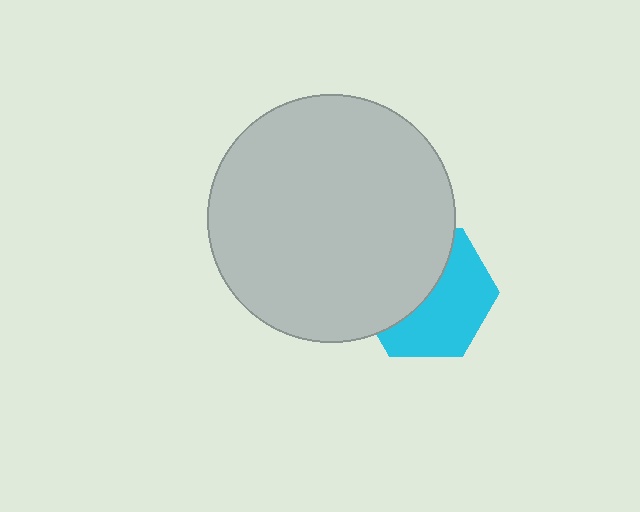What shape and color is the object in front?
The object in front is a light gray circle.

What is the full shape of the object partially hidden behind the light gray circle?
The partially hidden object is a cyan hexagon.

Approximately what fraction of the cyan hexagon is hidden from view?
Roughly 48% of the cyan hexagon is hidden behind the light gray circle.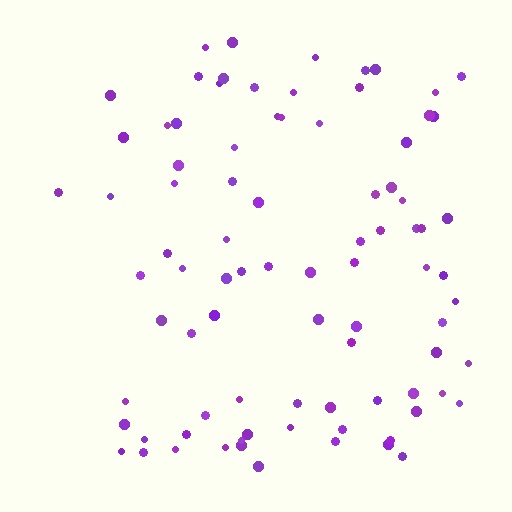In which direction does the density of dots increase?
From left to right, with the right side densest.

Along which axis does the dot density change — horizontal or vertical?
Horizontal.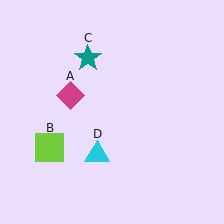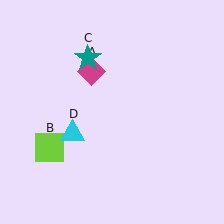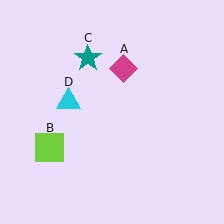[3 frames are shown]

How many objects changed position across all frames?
2 objects changed position: magenta diamond (object A), cyan triangle (object D).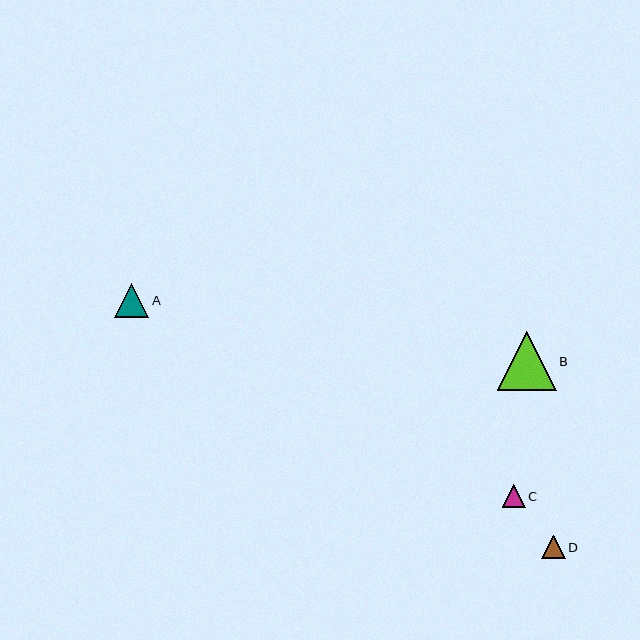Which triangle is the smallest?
Triangle C is the smallest with a size of approximately 23 pixels.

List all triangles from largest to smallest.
From largest to smallest: B, A, D, C.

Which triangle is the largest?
Triangle B is the largest with a size of approximately 59 pixels.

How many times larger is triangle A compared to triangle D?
Triangle A is approximately 1.4 times the size of triangle D.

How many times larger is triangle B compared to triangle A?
Triangle B is approximately 1.7 times the size of triangle A.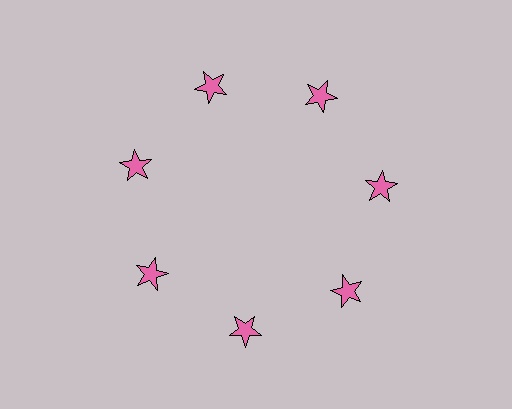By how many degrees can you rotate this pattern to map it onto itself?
The pattern maps onto itself every 51 degrees of rotation.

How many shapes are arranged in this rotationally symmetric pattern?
There are 7 shapes, arranged in 7 groups of 1.